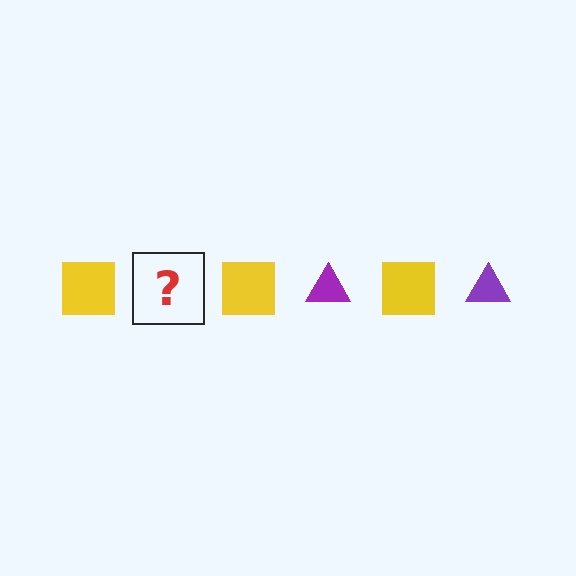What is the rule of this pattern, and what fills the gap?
The rule is that the pattern alternates between yellow square and purple triangle. The gap should be filled with a purple triangle.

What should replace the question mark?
The question mark should be replaced with a purple triangle.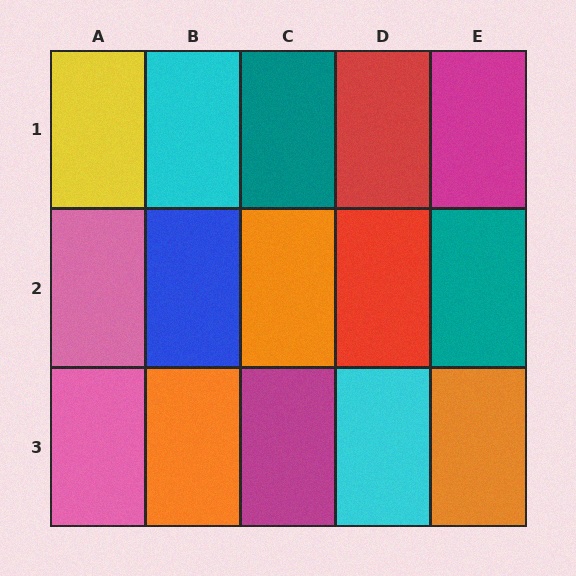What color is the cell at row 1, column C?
Teal.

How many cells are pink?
2 cells are pink.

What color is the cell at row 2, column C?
Orange.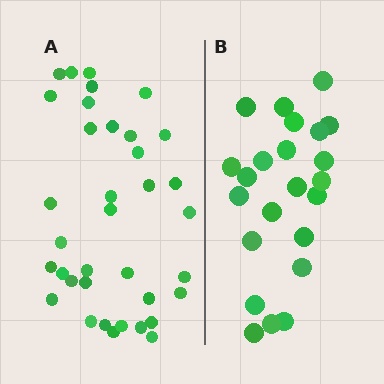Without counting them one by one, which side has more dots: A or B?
Region A (the left region) has more dots.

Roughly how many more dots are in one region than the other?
Region A has approximately 15 more dots than region B.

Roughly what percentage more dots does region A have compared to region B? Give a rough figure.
About 55% more.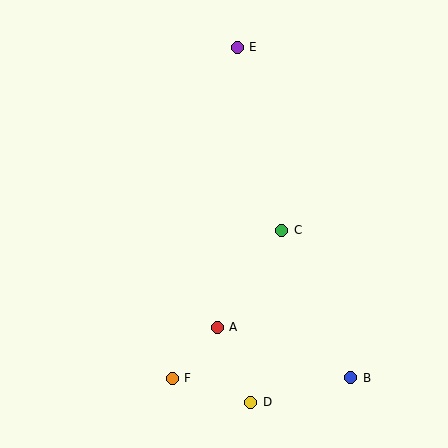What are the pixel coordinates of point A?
Point A is at (217, 327).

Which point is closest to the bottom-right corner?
Point B is closest to the bottom-right corner.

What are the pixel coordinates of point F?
Point F is at (172, 378).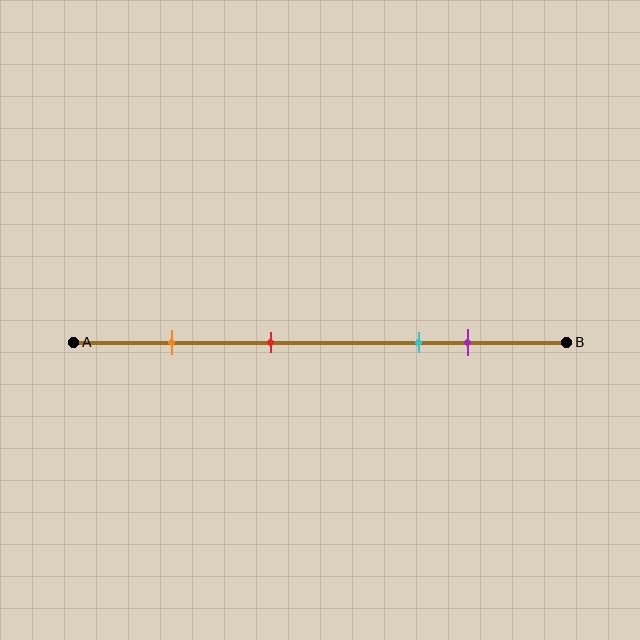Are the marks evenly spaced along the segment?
No, the marks are not evenly spaced.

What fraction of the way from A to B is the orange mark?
The orange mark is approximately 20% (0.2) of the way from A to B.